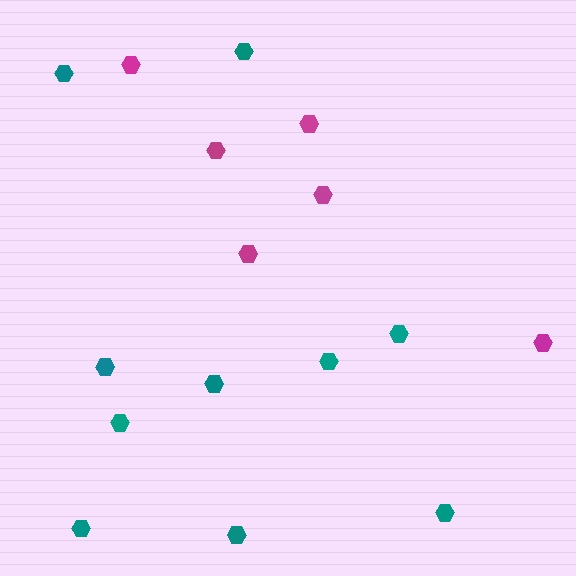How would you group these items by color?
There are 2 groups: one group of magenta hexagons (6) and one group of teal hexagons (10).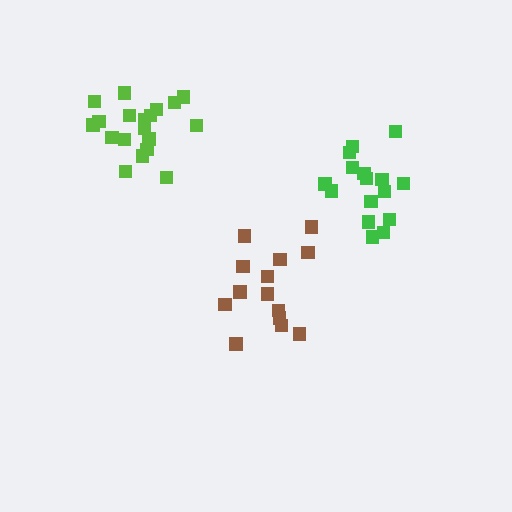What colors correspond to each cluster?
The clusters are colored: green, lime, brown.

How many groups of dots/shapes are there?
There are 3 groups.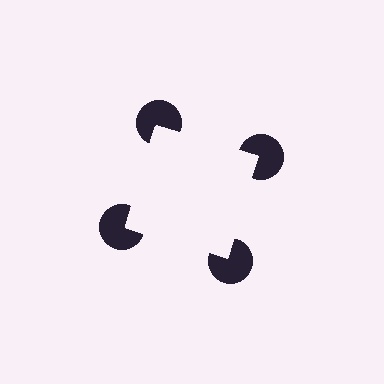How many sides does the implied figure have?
4 sides.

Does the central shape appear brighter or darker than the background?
It typically appears slightly brighter than the background, even though no actual brightness change is drawn.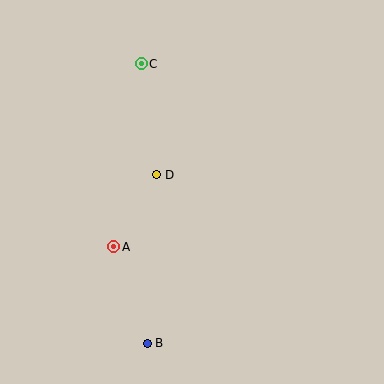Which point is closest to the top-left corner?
Point C is closest to the top-left corner.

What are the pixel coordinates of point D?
Point D is at (157, 175).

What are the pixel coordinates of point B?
Point B is at (147, 343).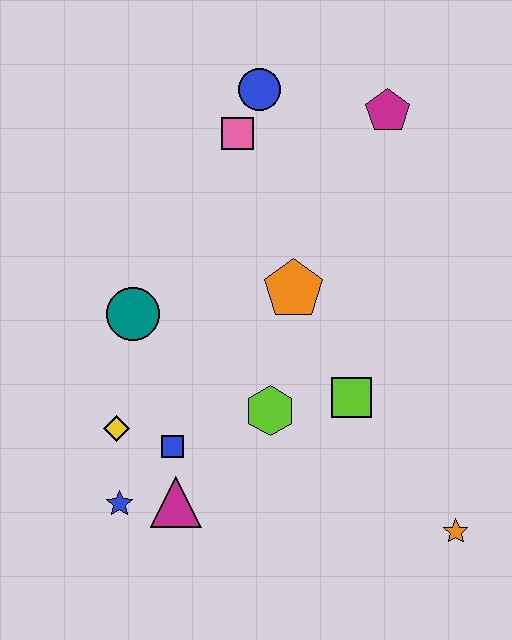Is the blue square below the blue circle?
Yes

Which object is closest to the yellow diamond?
The blue square is closest to the yellow diamond.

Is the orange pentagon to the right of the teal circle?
Yes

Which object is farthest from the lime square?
The blue circle is farthest from the lime square.